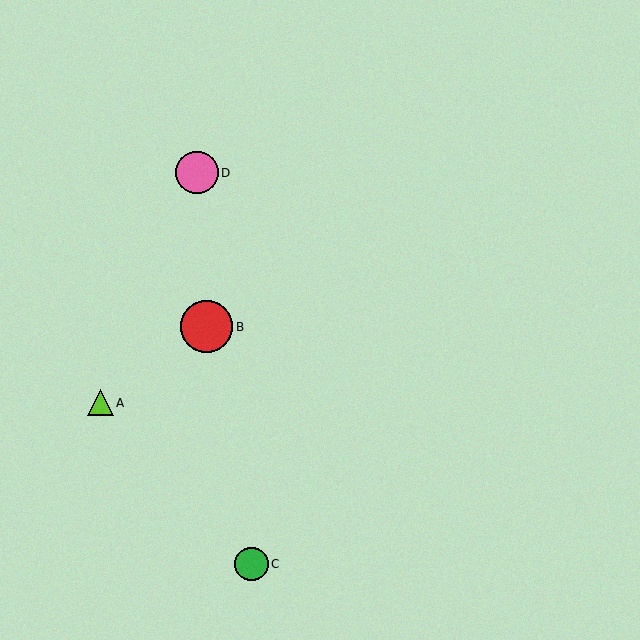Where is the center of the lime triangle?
The center of the lime triangle is at (100, 403).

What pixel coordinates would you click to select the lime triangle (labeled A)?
Click at (100, 403) to select the lime triangle A.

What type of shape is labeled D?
Shape D is a pink circle.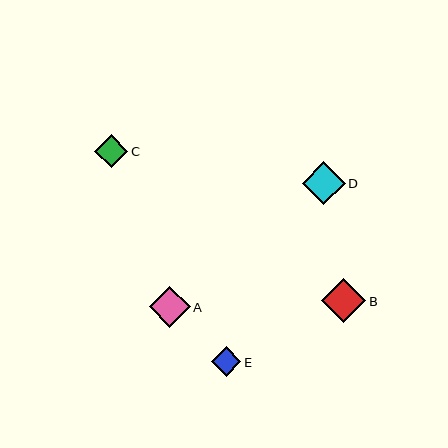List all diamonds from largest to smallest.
From largest to smallest: B, D, A, C, E.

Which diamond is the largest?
Diamond B is the largest with a size of approximately 44 pixels.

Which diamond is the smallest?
Diamond E is the smallest with a size of approximately 30 pixels.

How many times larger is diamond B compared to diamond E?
Diamond B is approximately 1.5 times the size of diamond E.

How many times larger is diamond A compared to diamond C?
Diamond A is approximately 1.2 times the size of diamond C.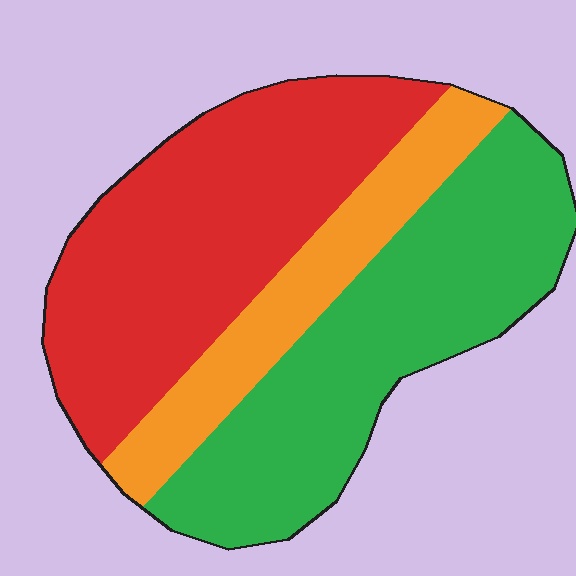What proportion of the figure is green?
Green covers roughly 40% of the figure.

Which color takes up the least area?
Orange, at roughly 20%.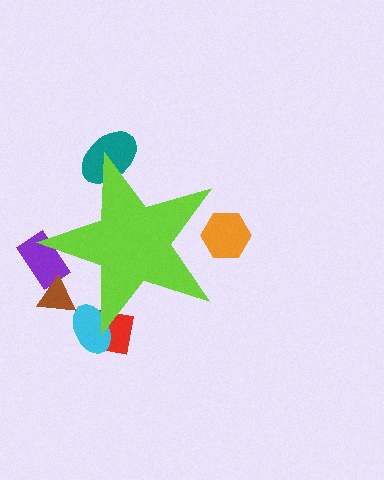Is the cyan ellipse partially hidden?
Yes, the cyan ellipse is partially hidden behind the lime star.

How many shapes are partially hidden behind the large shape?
6 shapes are partially hidden.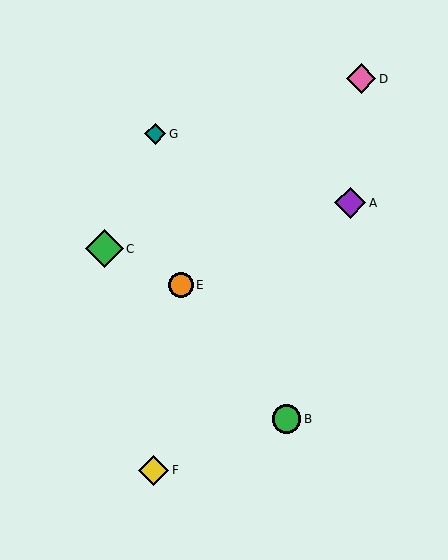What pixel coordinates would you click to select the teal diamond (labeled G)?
Click at (155, 134) to select the teal diamond G.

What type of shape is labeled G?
Shape G is a teal diamond.